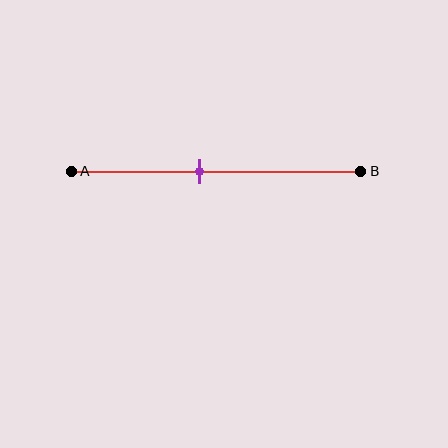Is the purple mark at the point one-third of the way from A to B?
No, the mark is at about 45% from A, not at the 33% one-third point.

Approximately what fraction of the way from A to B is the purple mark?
The purple mark is approximately 45% of the way from A to B.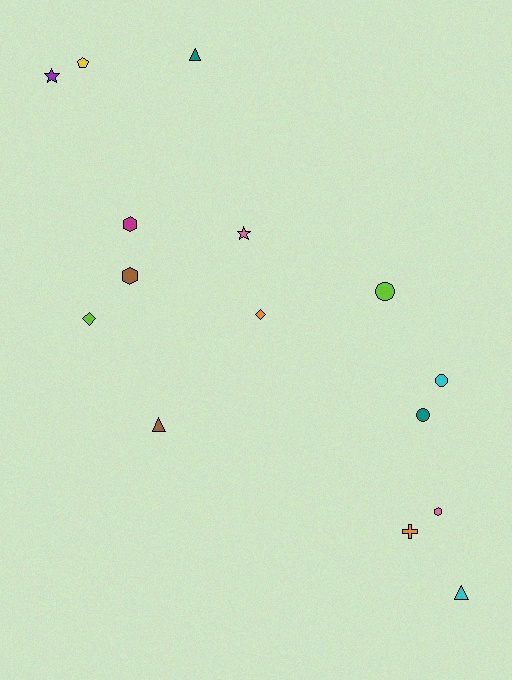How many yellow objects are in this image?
There is 1 yellow object.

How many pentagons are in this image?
There is 1 pentagon.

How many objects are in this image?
There are 15 objects.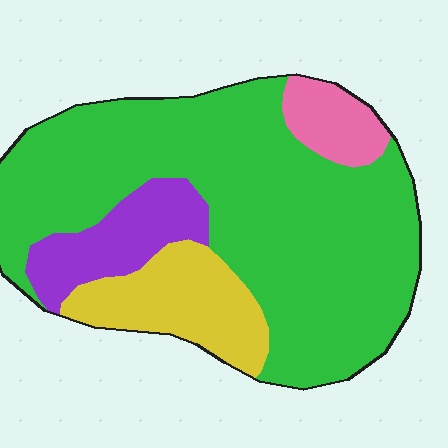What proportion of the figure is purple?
Purple covers around 10% of the figure.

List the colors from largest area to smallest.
From largest to smallest: green, yellow, purple, pink.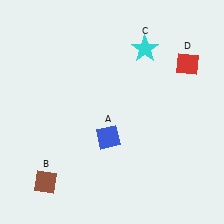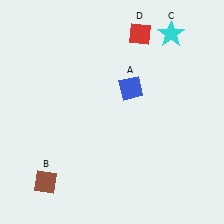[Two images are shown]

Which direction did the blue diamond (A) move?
The blue diamond (A) moved up.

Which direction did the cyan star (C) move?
The cyan star (C) moved right.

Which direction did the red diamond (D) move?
The red diamond (D) moved left.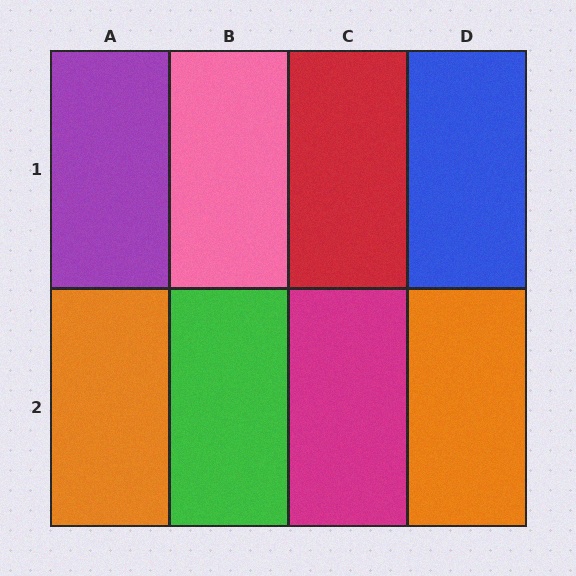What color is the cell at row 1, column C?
Red.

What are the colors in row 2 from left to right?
Orange, green, magenta, orange.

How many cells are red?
1 cell is red.